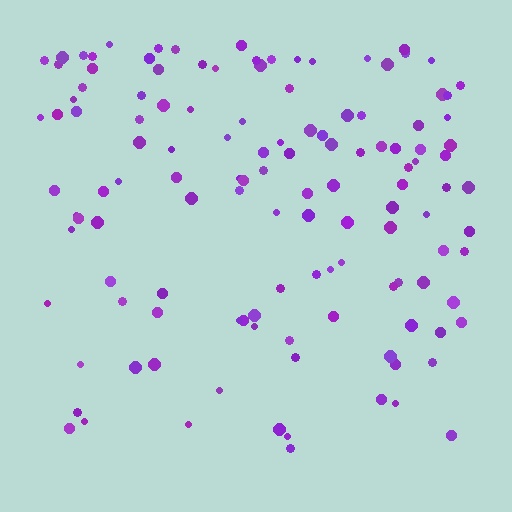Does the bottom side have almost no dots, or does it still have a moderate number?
Still a moderate number, just noticeably fewer than the top.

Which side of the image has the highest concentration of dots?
The top.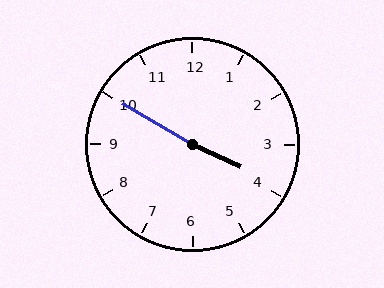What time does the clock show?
3:50.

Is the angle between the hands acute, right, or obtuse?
It is obtuse.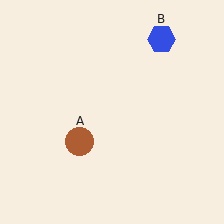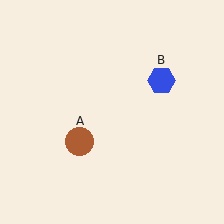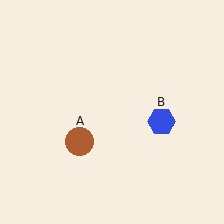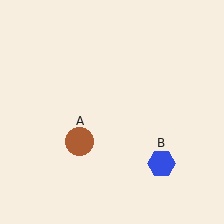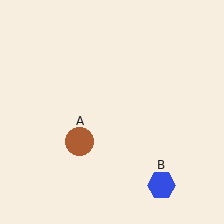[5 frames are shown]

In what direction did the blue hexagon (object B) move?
The blue hexagon (object B) moved down.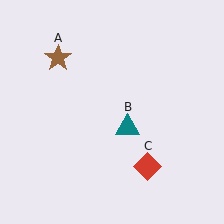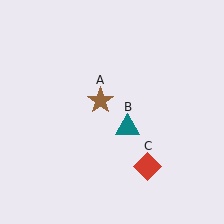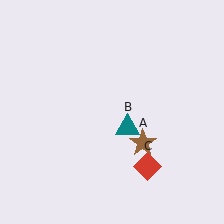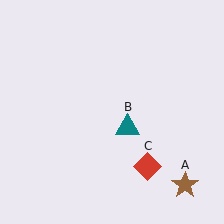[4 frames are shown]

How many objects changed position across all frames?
1 object changed position: brown star (object A).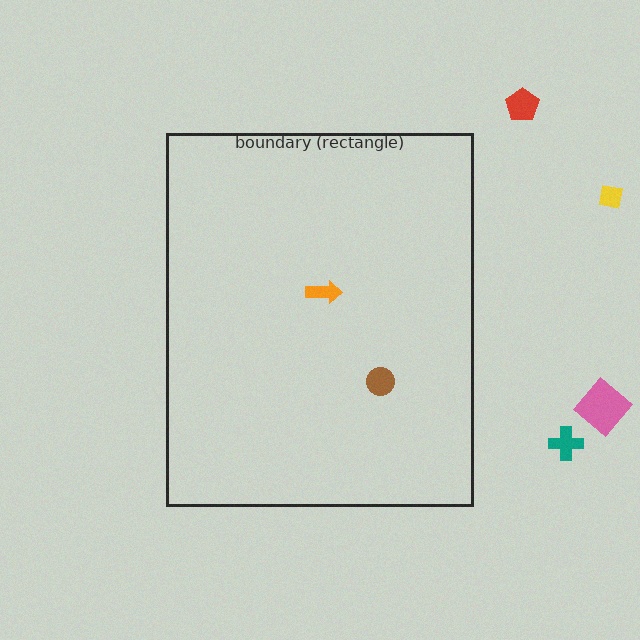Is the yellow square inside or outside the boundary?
Outside.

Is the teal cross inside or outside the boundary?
Outside.